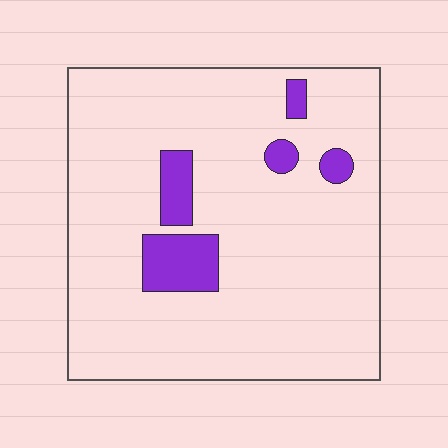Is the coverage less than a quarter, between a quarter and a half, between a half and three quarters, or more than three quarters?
Less than a quarter.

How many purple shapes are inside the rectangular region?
5.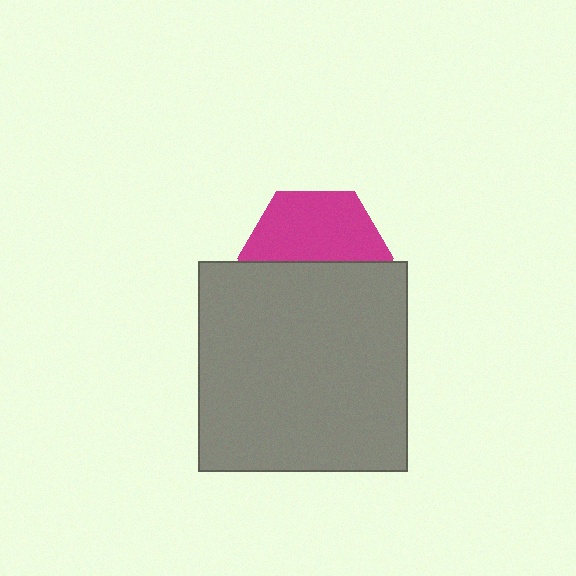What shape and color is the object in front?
The object in front is a gray square.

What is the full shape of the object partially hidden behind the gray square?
The partially hidden object is a magenta hexagon.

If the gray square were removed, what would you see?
You would see the complete magenta hexagon.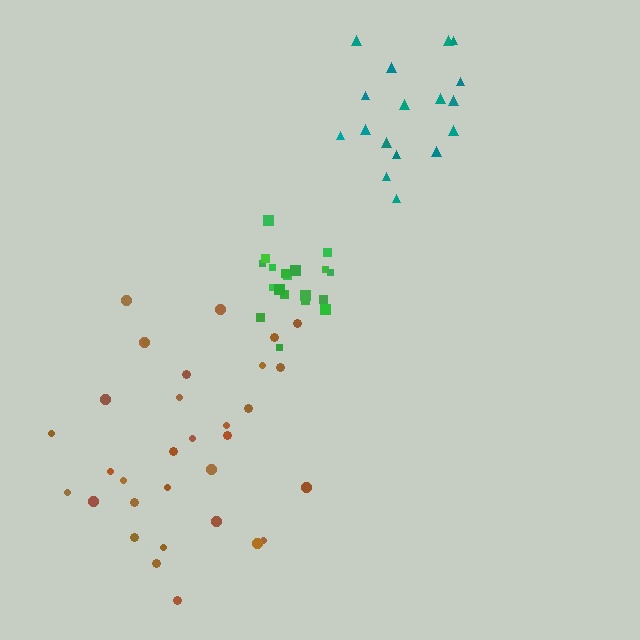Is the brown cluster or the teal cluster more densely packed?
Brown.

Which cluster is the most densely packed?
Green.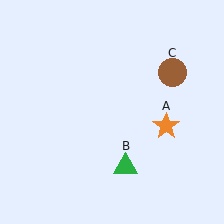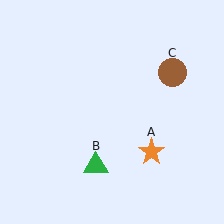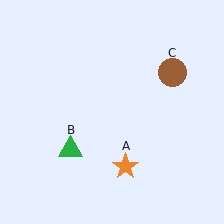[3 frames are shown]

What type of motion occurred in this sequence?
The orange star (object A), green triangle (object B) rotated clockwise around the center of the scene.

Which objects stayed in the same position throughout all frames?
Brown circle (object C) remained stationary.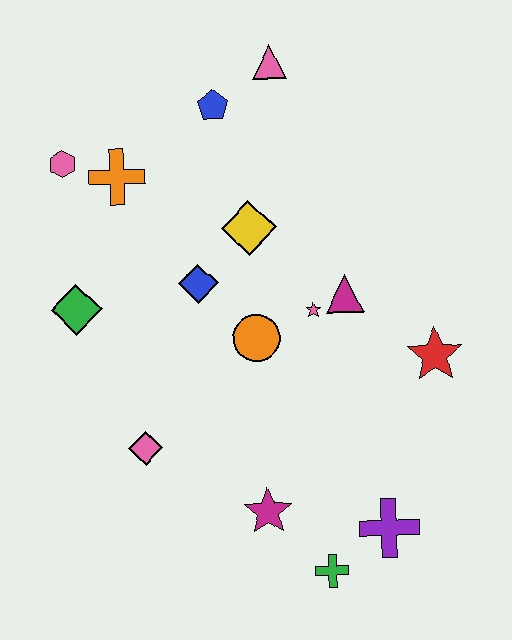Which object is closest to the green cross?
The purple cross is closest to the green cross.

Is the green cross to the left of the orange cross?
No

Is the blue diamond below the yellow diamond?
Yes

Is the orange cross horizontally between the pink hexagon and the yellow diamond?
Yes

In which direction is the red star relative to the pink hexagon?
The red star is to the right of the pink hexagon.